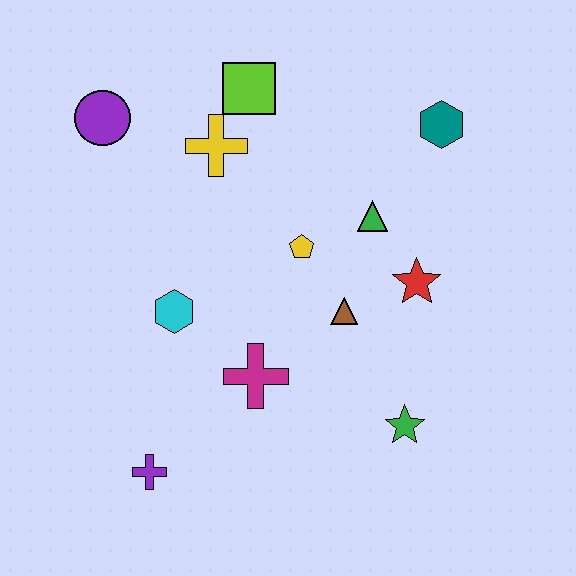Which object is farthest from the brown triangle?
The purple circle is farthest from the brown triangle.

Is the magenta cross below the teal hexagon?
Yes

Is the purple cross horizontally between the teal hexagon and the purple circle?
Yes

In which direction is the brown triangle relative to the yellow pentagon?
The brown triangle is below the yellow pentagon.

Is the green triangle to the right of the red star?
No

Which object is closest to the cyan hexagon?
The magenta cross is closest to the cyan hexagon.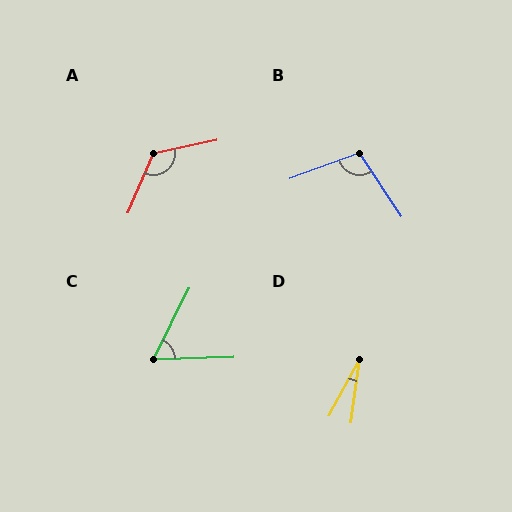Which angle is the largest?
A, at approximately 126 degrees.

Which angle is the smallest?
D, at approximately 21 degrees.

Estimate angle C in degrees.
Approximately 62 degrees.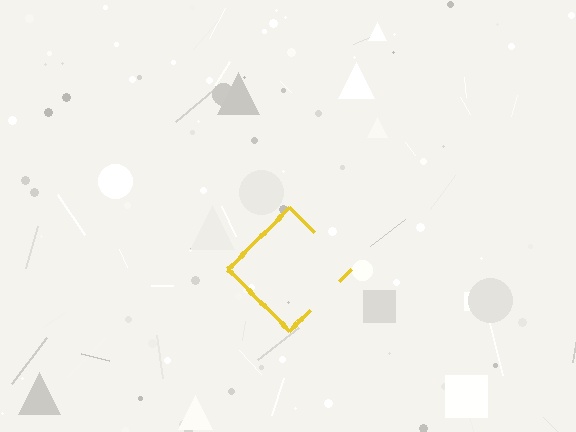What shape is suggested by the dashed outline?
The dashed outline suggests a diamond.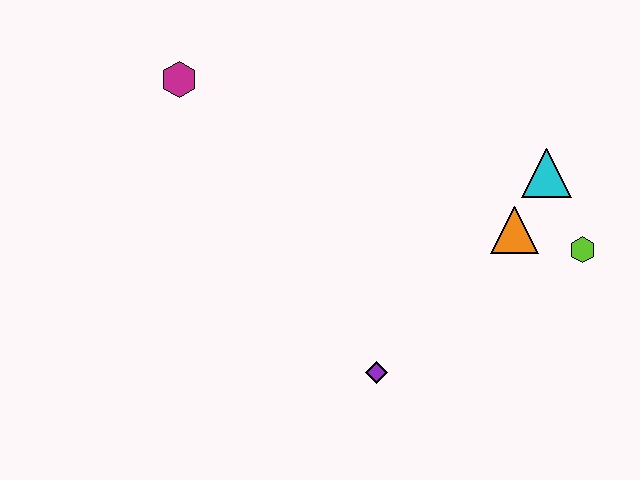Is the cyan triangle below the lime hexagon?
No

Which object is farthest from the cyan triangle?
The magenta hexagon is farthest from the cyan triangle.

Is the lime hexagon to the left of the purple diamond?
No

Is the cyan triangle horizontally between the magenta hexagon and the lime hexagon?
Yes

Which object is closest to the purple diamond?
The orange triangle is closest to the purple diamond.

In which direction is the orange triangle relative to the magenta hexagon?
The orange triangle is to the right of the magenta hexagon.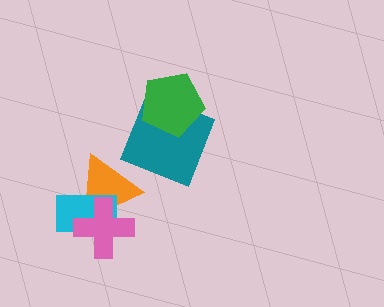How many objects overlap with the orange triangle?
2 objects overlap with the orange triangle.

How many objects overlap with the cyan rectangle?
2 objects overlap with the cyan rectangle.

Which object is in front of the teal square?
The green pentagon is in front of the teal square.